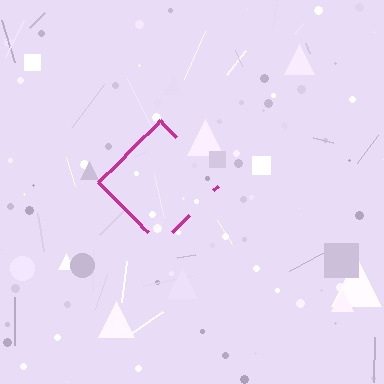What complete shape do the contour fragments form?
The contour fragments form a diamond.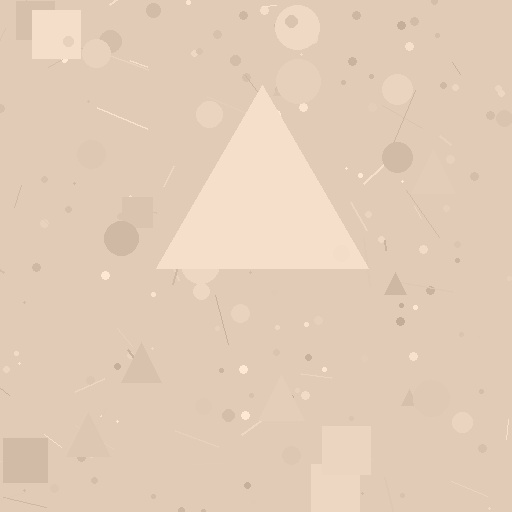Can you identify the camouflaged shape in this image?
The camouflaged shape is a triangle.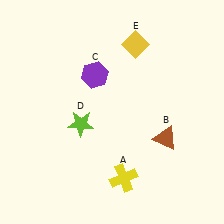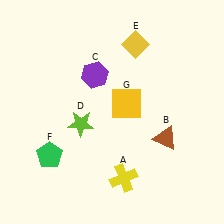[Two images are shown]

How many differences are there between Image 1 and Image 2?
There are 2 differences between the two images.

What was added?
A green pentagon (F), a yellow square (G) were added in Image 2.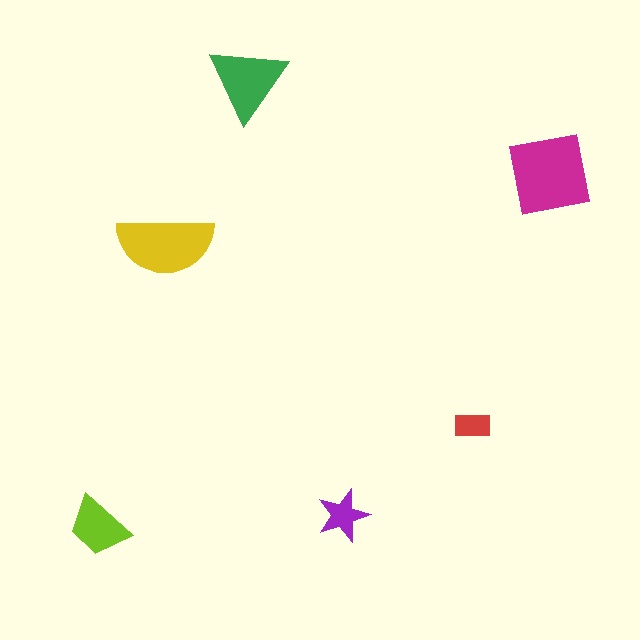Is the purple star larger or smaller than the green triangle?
Smaller.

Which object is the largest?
The magenta square.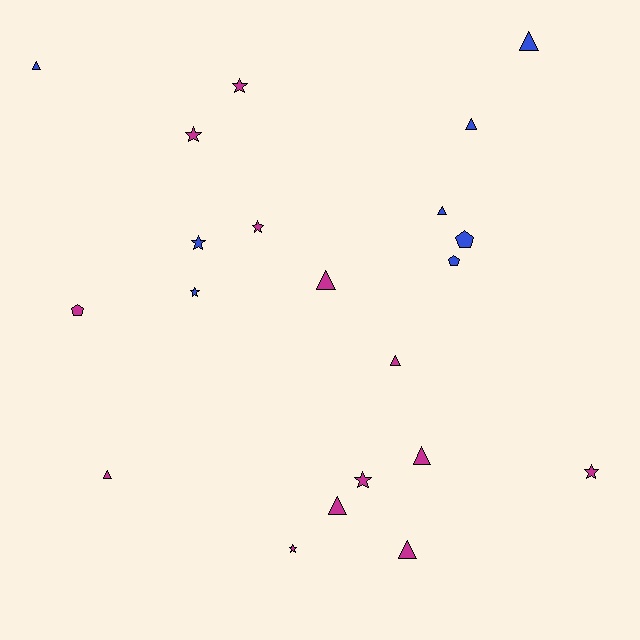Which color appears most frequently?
Magenta, with 13 objects.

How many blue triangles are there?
There are 4 blue triangles.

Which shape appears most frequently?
Triangle, with 10 objects.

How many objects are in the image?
There are 21 objects.